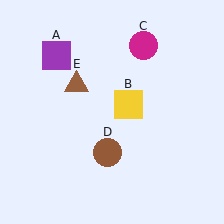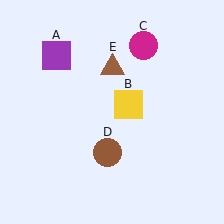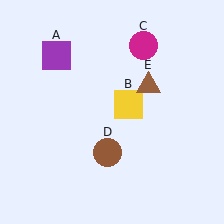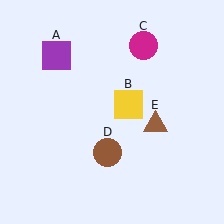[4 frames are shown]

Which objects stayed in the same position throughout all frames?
Purple square (object A) and yellow square (object B) and magenta circle (object C) and brown circle (object D) remained stationary.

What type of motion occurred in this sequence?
The brown triangle (object E) rotated clockwise around the center of the scene.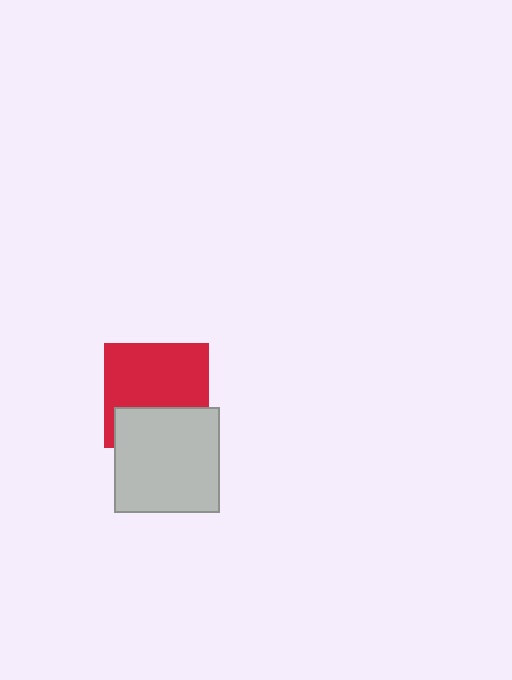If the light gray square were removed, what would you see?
You would see the complete red square.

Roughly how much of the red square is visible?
Most of it is visible (roughly 65%).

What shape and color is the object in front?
The object in front is a light gray square.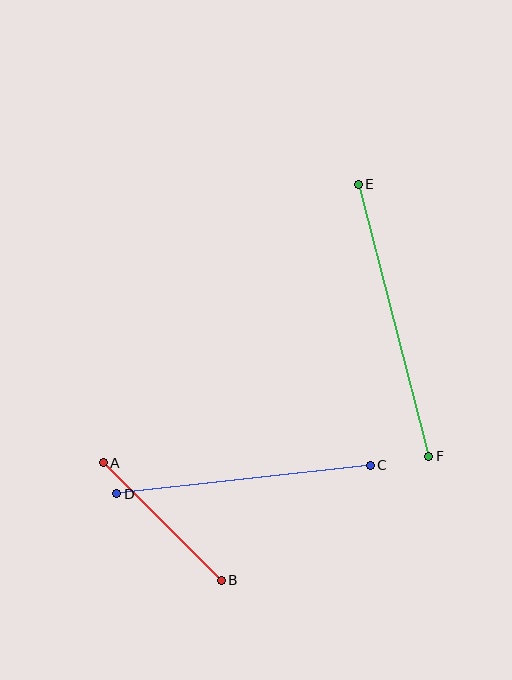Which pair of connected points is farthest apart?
Points E and F are farthest apart.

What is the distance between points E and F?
The distance is approximately 281 pixels.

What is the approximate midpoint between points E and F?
The midpoint is at approximately (394, 320) pixels.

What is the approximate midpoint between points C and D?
The midpoint is at approximately (243, 480) pixels.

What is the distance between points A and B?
The distance is approximately 167 pixels.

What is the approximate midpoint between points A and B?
The midpoint is at approximately (162, 522) pixels.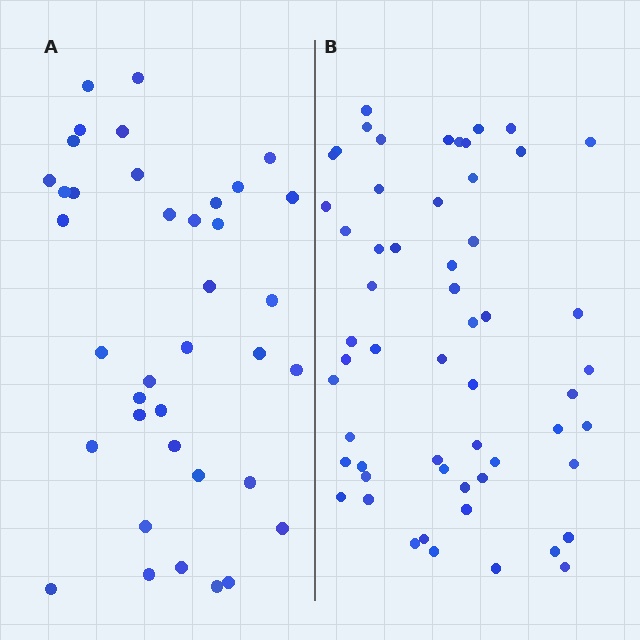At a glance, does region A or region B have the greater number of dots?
Region B (the right region) has more dots.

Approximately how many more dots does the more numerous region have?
Region B has approximately 20 more dots than region A.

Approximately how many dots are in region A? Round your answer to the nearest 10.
About 40 dots. (The exact count is 38, which rounds to 40.)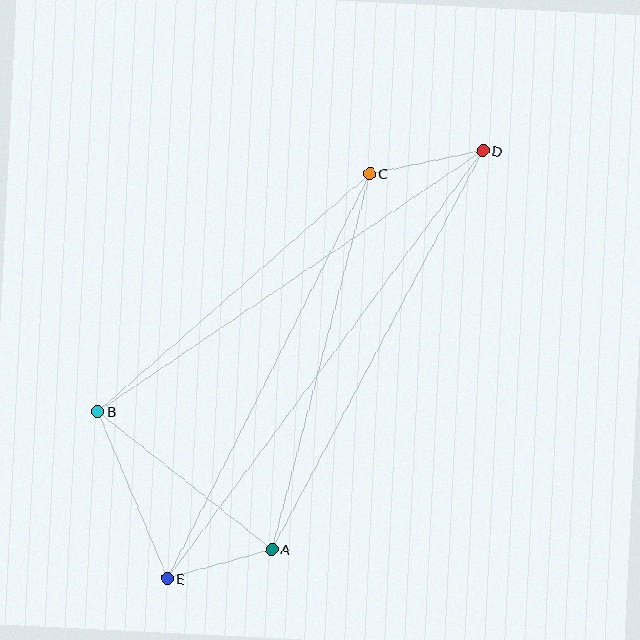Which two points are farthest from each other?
Points D and E are farthest from each other.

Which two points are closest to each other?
Points A and E are closest to each other.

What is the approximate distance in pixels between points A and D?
The distance between A and D is approximately 451 pixels.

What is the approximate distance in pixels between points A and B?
The distance between A and B is approximately 222 pixels.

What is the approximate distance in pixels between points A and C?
The distance between A and C is approximately 388 pixels.